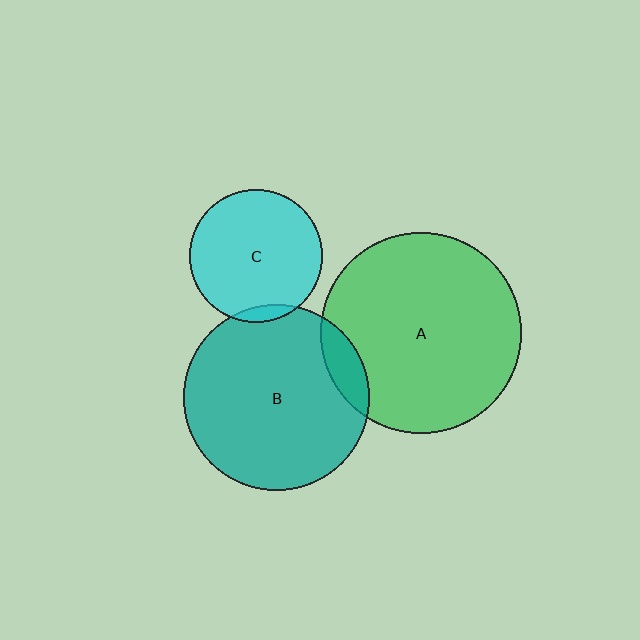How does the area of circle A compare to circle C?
Approximately 2.3 times.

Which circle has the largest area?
Circle A (green).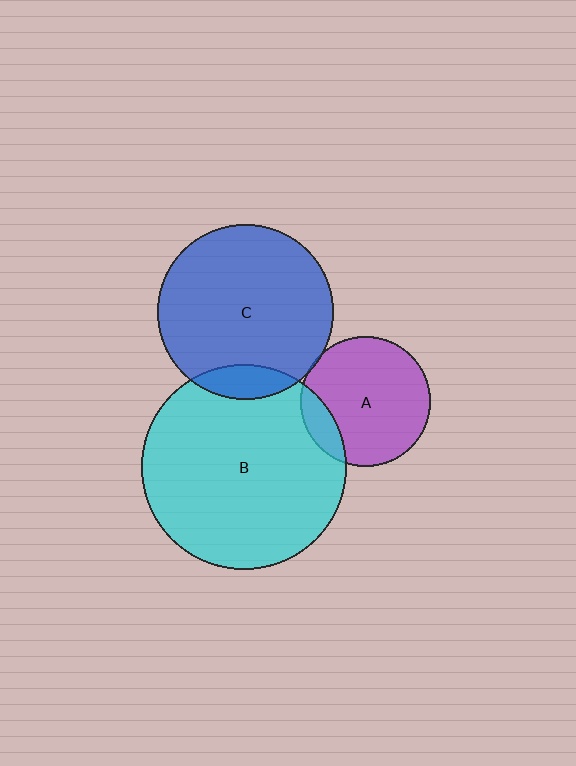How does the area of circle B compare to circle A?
Approximately 2.5 times.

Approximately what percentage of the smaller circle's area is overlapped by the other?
Approximately 15%.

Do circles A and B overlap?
Yes.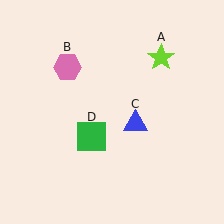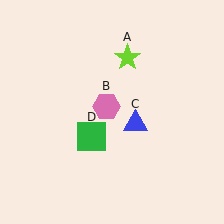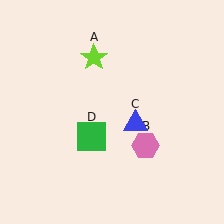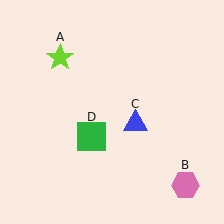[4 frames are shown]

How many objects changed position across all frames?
2 objects changed position: lime star (object A), pink hexagon (object B).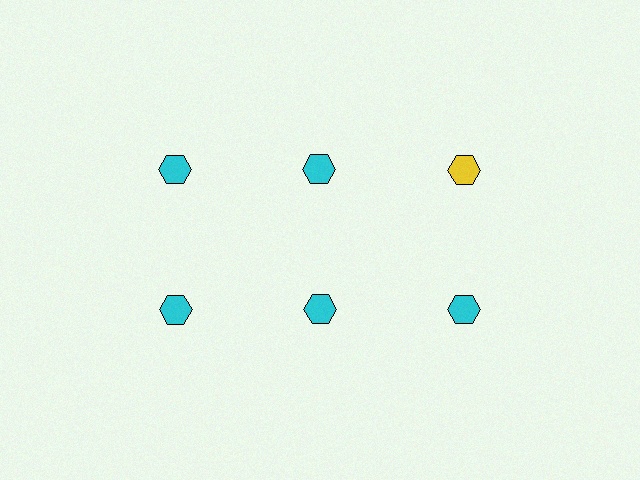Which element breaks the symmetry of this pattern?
The yellow hexagon in the top row, center column breaks the symmetry. All other shapes are cyan hexagons.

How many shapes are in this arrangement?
There are 6 shapes arranged in a grid pattern.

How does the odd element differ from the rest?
It has a different color: yellow instead of cyan.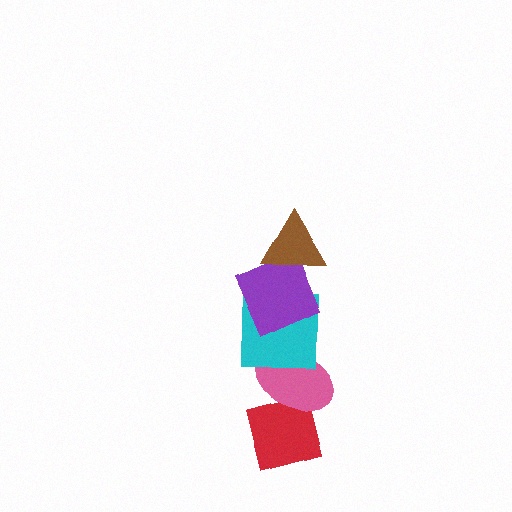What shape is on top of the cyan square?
The purple square is on top of the cyan square.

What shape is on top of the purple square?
The brown triangle is on top of the purple square.